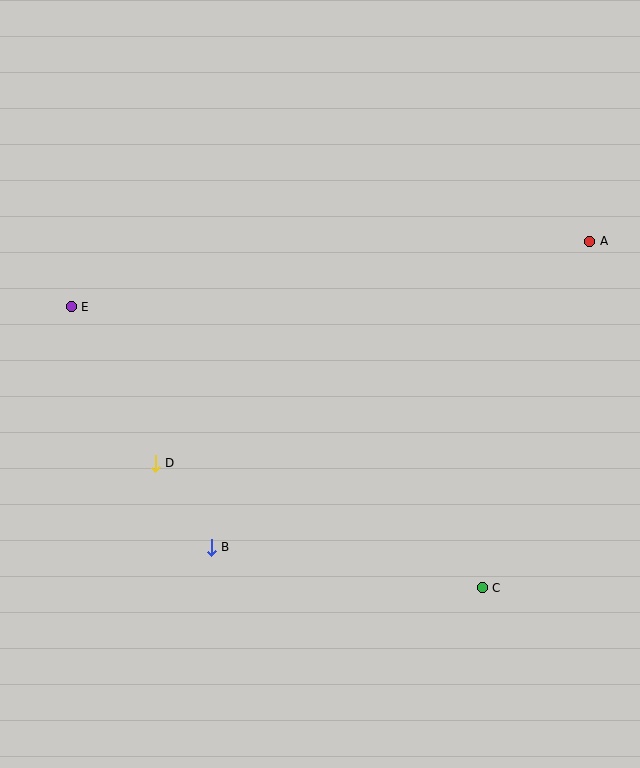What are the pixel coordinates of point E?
Point E is at (71, 307).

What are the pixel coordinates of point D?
Point D is at (155, 463).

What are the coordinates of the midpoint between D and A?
The midpoint between D and A is at (373, 352).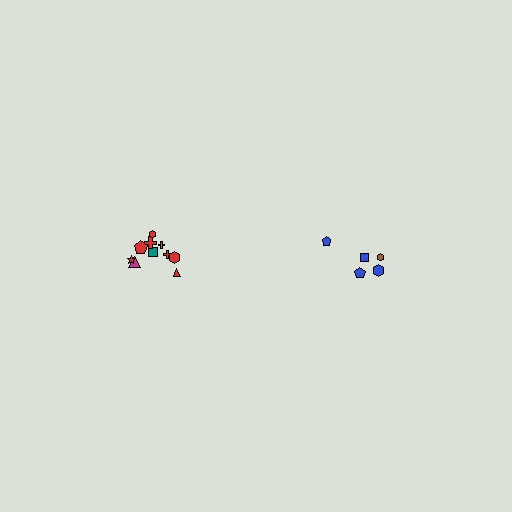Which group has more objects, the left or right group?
The left group.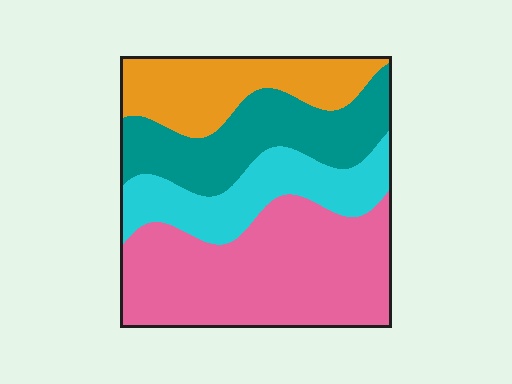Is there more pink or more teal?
Pink.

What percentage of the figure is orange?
Orange covers about 20% of the figure.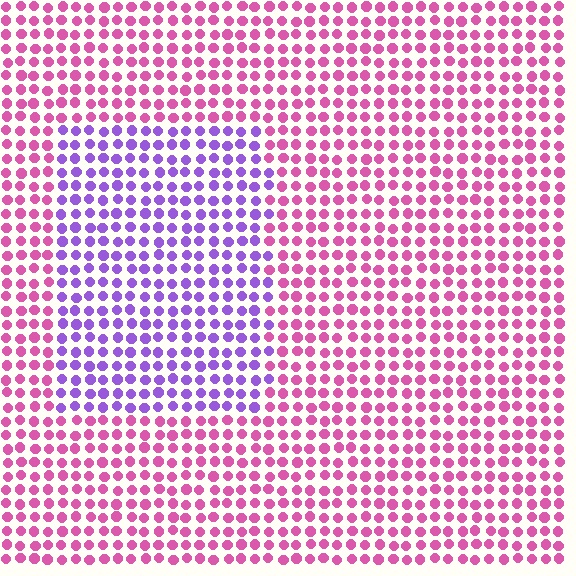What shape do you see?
I see a rectangle.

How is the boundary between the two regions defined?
The boundary is defined purely by a slight shift in hue (about 52 degrees). Spacing, size, and orientation are identical on both sides.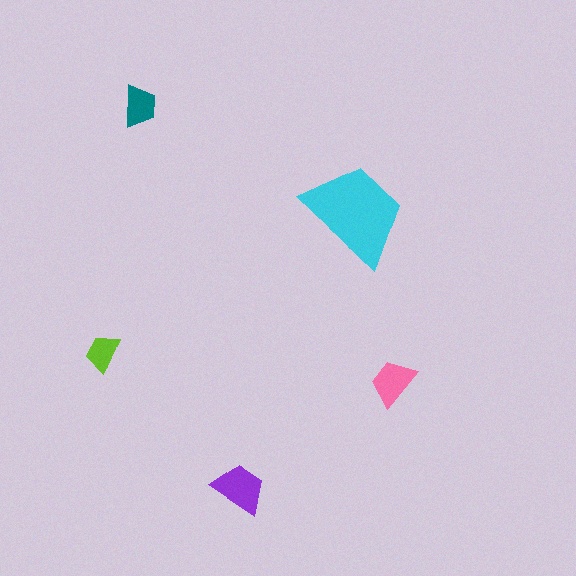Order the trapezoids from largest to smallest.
the cyan one, the purple one, the pink one, the teal one, the lime one.